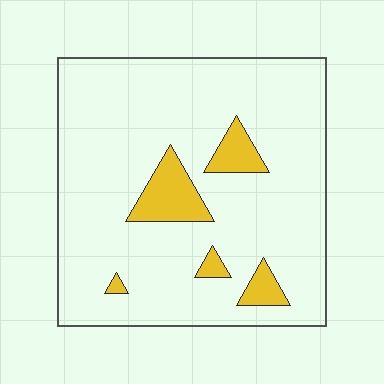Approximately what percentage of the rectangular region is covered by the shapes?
Approximately 10%.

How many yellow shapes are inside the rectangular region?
5.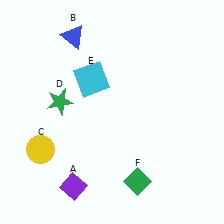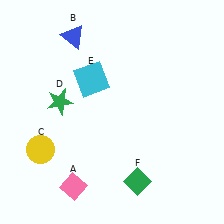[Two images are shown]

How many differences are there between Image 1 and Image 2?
There is 1 difference between the two images.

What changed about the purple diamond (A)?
In Image 1, A is purple. In Image 2, it changed to pink.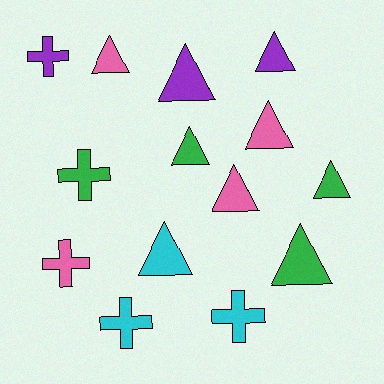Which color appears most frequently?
Green, with 4 objects.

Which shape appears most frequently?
Triangle, with 9 objects.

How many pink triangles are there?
There are 3 pink triangles.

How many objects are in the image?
There are 14 objects.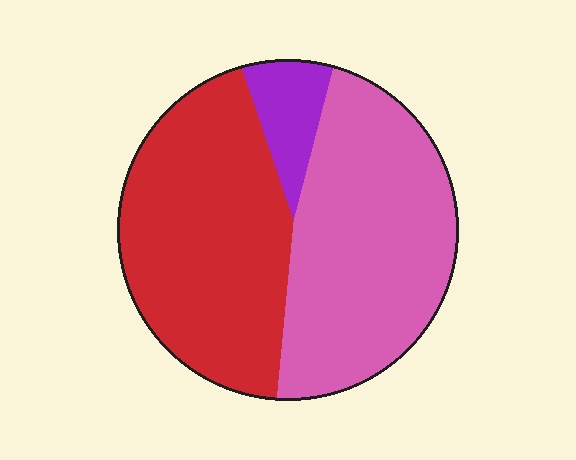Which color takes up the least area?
Purple, at roughly 10%.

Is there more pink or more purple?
Pink.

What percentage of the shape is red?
Red covers around 45% of the shape.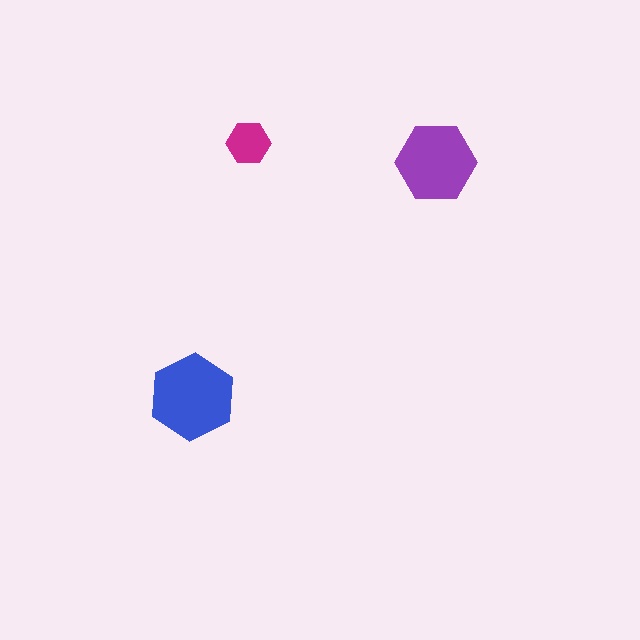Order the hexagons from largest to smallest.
the blue one, the purple one, the magenta one.